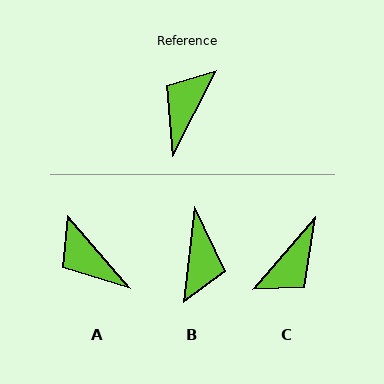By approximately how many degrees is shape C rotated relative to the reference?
Approximately 166 degrees counter-clockwise.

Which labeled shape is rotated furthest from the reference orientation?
C, about 166 degrees away.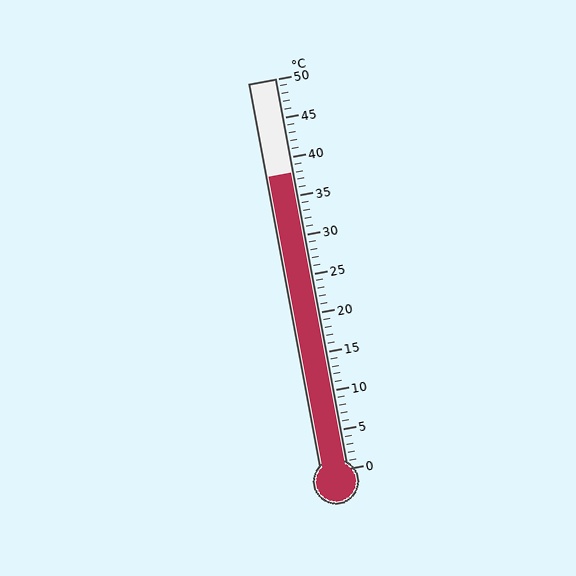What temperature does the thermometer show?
The thermometer shows approximately 38°C.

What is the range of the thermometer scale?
The thermometer scale ranges from 0°C to 50°C.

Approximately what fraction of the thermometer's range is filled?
The thermometer is filled to approximately 75% of its range.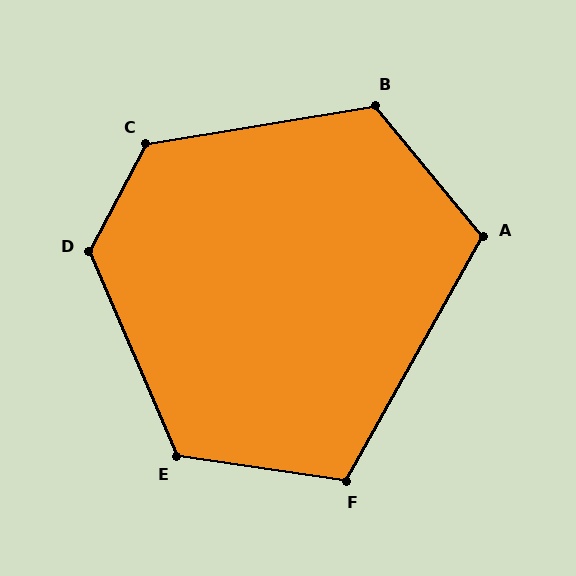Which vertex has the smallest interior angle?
F, at approximately 111 degrees.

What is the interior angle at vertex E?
Approximately 121 degrees (obtuse).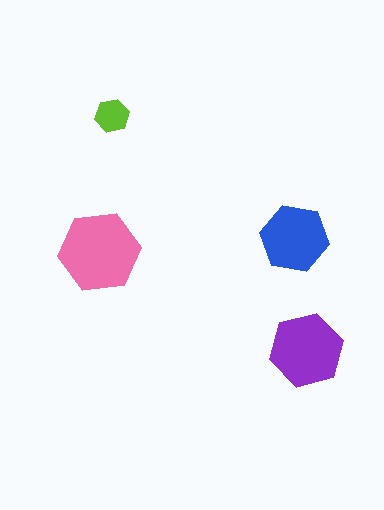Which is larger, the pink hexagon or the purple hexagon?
The pink one.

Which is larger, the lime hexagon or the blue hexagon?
The blue one.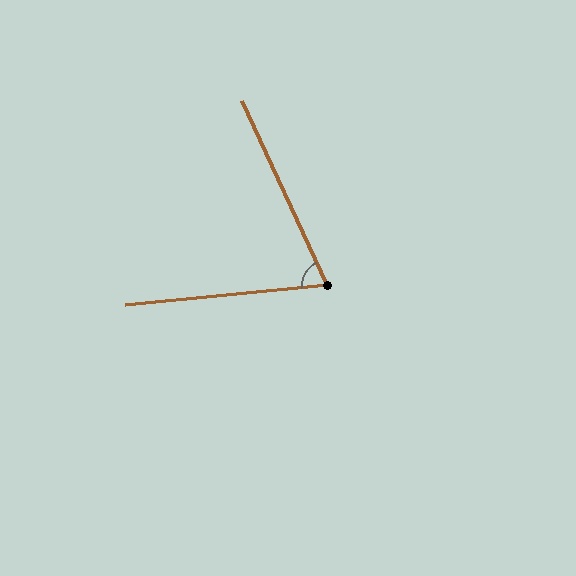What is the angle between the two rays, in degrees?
Approximately 71 degrees.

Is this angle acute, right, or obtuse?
It is acute.